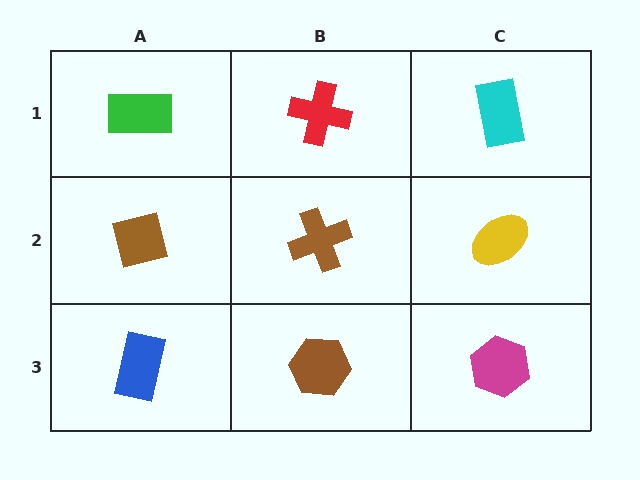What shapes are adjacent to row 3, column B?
A brown cross (row 2, column B), a blue rectangle (row 3, column A), a magenta hexagon (row 3, column C).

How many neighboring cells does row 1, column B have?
3.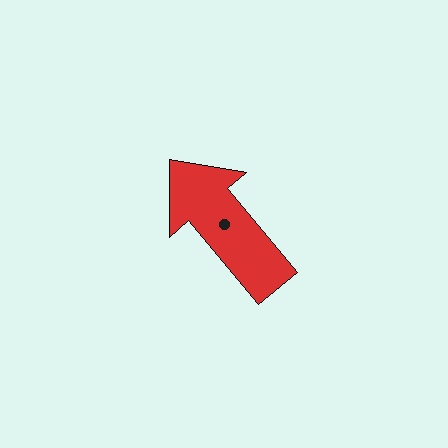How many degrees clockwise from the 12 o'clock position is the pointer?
Approximately 320 degrees.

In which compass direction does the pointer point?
Northwest.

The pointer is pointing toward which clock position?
Roughly 11 o'clock.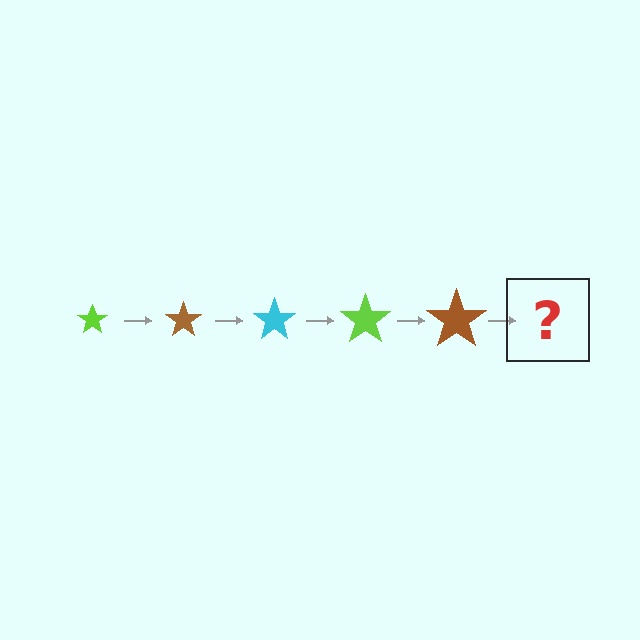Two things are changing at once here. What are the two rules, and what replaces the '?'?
The two rules are that the star grows larger each step and the color cycles through lime, brown, and cyan. The '?' should be a cyan star, larger than the previous one.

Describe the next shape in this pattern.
It should be a cyan star, larger than the previous one.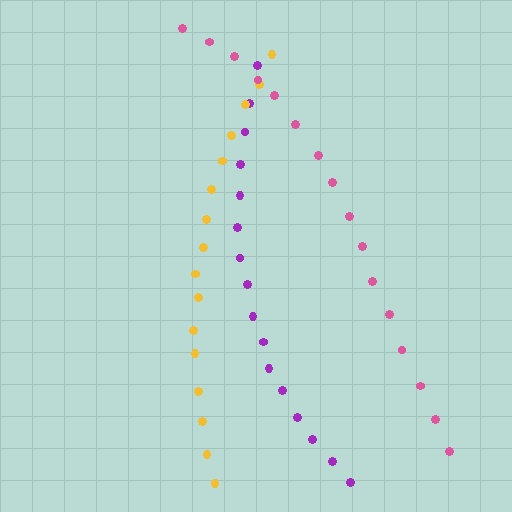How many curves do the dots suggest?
There are 3 distinct paths.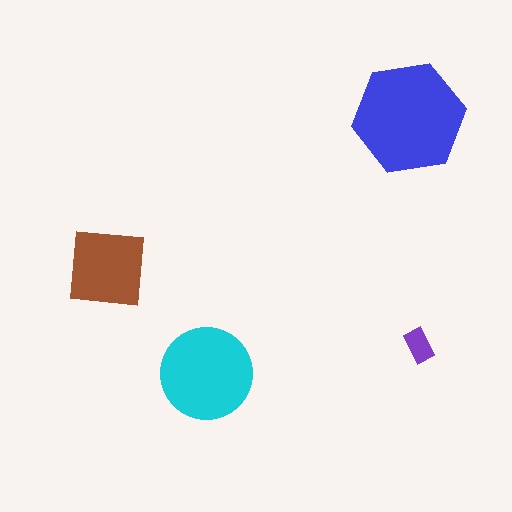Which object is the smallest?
The purple rectangle.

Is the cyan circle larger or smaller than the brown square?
Larger.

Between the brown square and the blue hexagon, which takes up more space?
The blue hexagon.